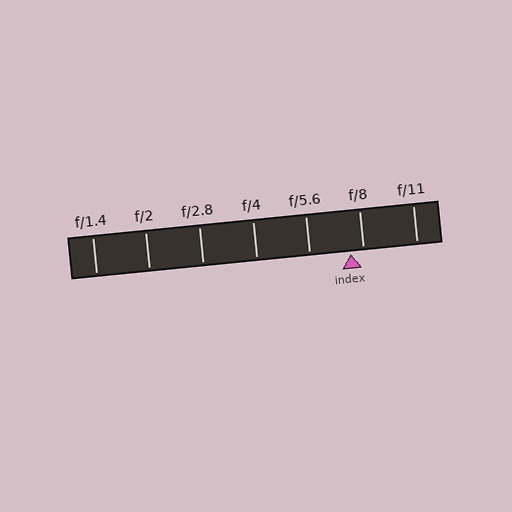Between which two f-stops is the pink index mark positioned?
The index mark is between f/5.6 and f/8.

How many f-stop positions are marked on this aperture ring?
There are 7 f-stop positions marked.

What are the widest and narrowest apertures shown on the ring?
The widest aperture shown is f/1.4 and the narrowest is f/11.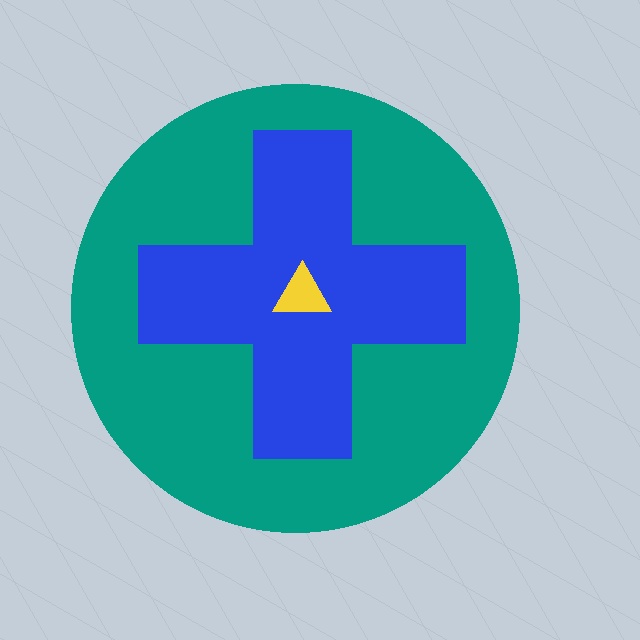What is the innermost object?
The yellow triangle.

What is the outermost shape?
The teal circle.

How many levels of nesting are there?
3.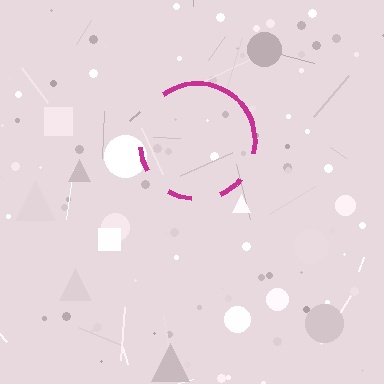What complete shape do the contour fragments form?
The contour fragments form a circle.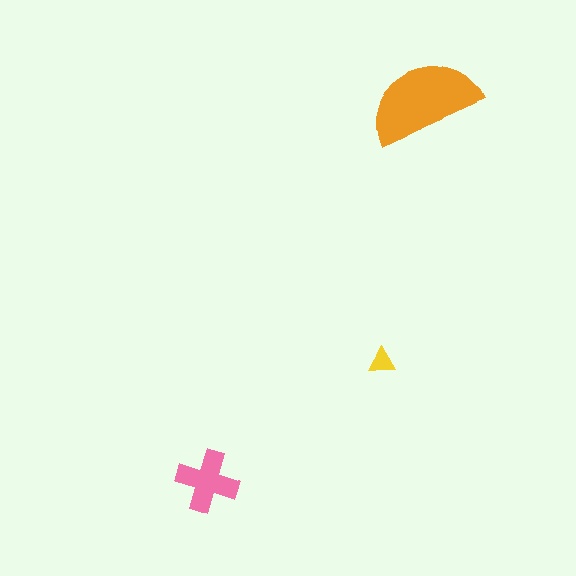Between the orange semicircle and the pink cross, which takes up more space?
The orange semicircle.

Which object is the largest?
The orange semicircle.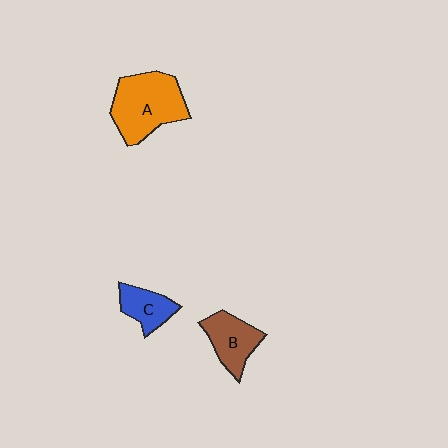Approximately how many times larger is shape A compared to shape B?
Approximately 1.7 times.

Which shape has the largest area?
Shape A (orange).